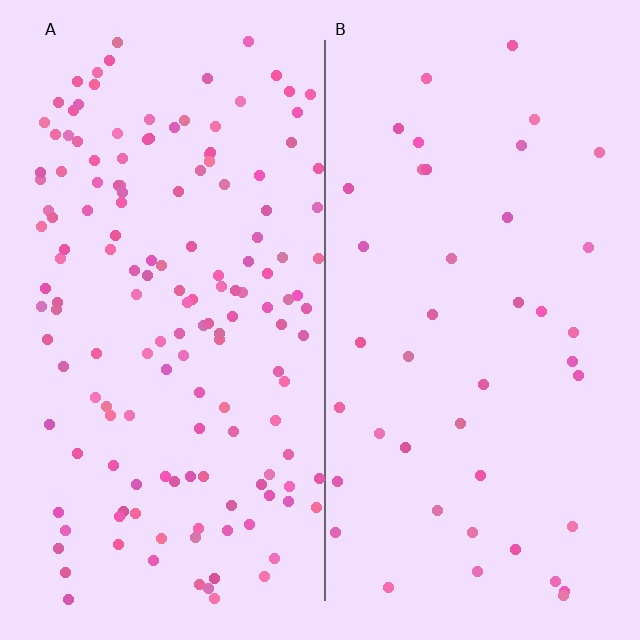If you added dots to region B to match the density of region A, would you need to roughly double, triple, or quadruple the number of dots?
Approximately quadruple.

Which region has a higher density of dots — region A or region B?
A (the left).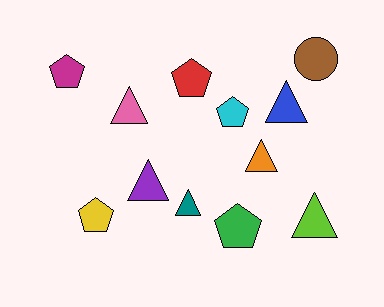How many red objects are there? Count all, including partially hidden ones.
There is 1 red object.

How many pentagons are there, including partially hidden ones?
There are 5 pentagons.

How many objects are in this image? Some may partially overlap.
There are 12 objects.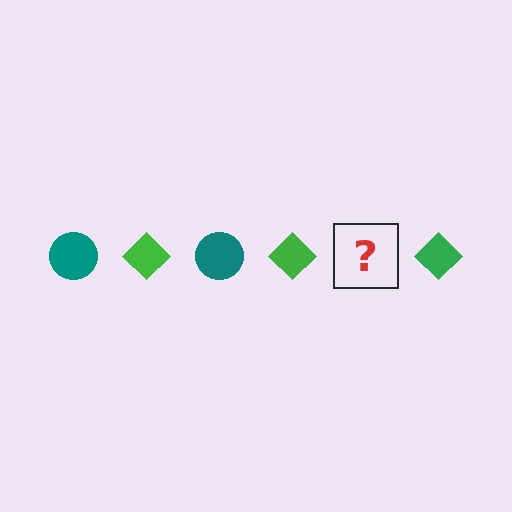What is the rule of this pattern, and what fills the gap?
The rule is that the pattern alternates between teal circle and green diamond. The gap should be filled with a teal circle.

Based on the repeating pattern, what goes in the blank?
The blank should be a teal circle.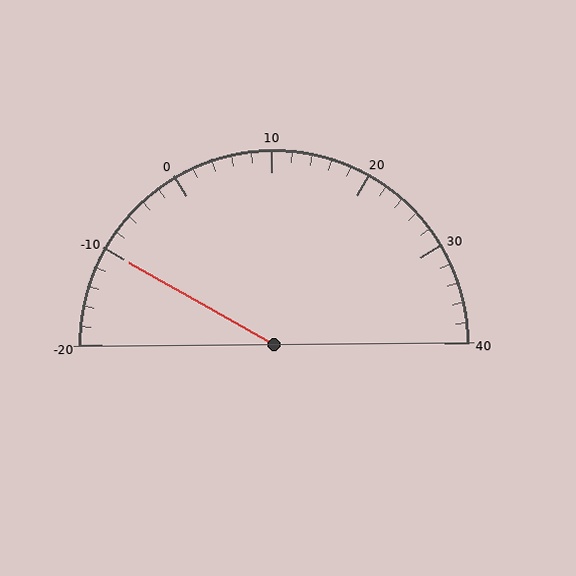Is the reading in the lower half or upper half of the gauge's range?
The reading is in the lower half of the range (-20 to 40).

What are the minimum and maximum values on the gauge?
The gauge ranges from -20 to 40.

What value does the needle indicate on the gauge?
The needle indicates approximately -10.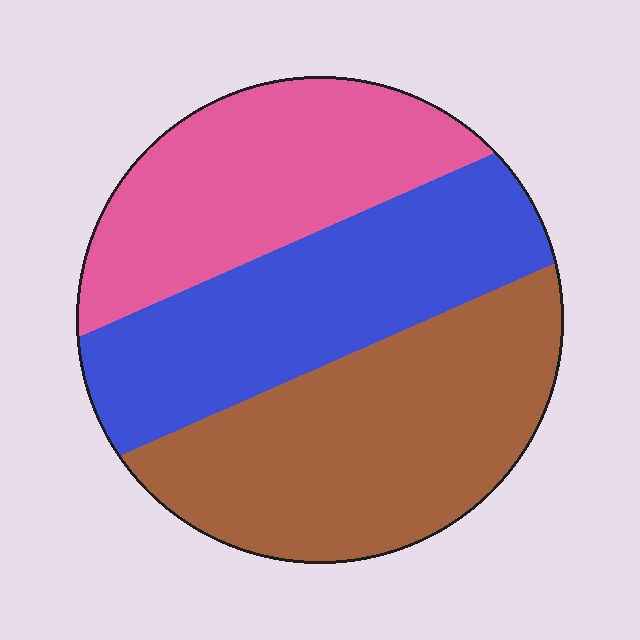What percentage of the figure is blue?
Blue covers 32% of the figure.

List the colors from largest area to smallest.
From largest to smallest: brown, blue, pink.